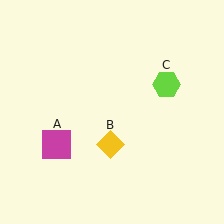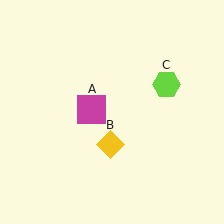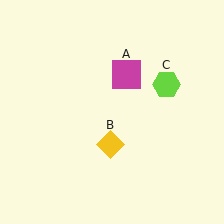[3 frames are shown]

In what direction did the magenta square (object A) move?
The magenta square (object A) moved up and to the right.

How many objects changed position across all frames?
1 object changed position: magenta square (object A).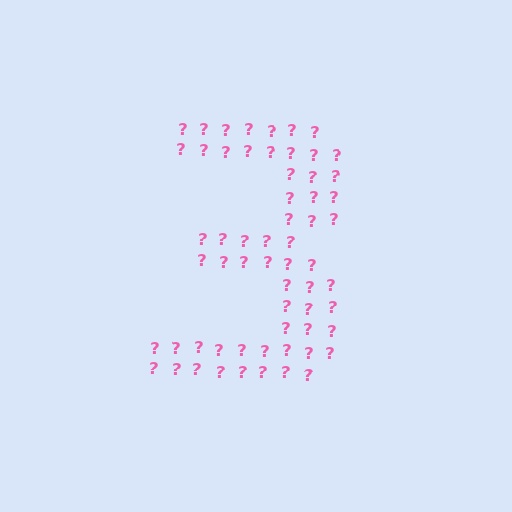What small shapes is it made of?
It is made of small question marks.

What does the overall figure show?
The overall figure shows the digit 3.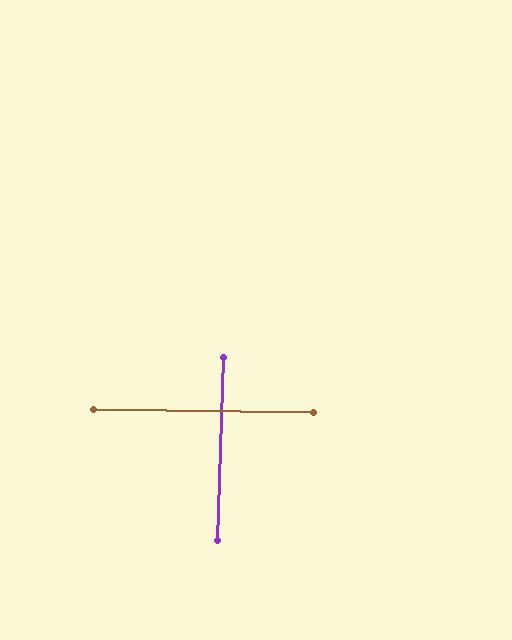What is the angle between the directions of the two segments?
Approximately 89 degrees.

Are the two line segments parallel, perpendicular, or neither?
Perpendicular — they meet at approximately 89°.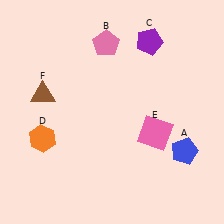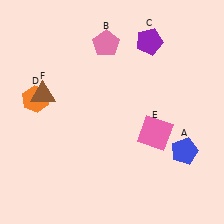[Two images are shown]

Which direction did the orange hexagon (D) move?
The orange hexagon (D) moved up.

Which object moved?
The orange hexagon (D) moved up.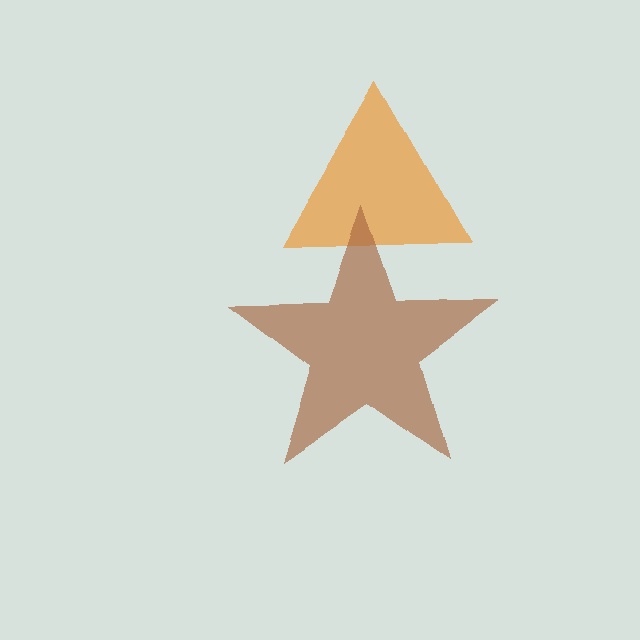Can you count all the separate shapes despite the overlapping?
Yes, there are 2 separate shapes.